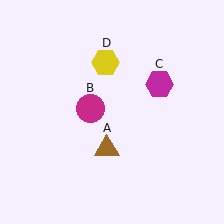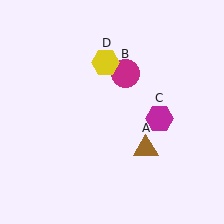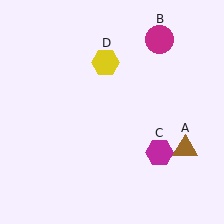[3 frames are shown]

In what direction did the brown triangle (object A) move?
The brown triangle (object A) moved right.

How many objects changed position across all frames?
3 objects changed position: brown triangle (object A), magenta circle (object B), magenta hexagon (object C).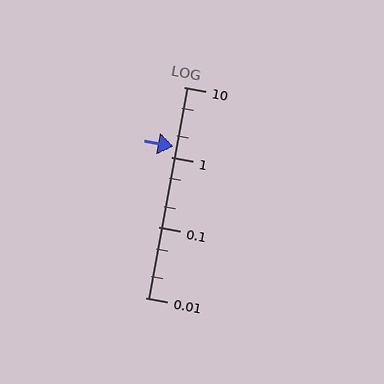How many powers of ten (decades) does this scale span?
The scale spans 3 decades, from 0.01 to 10.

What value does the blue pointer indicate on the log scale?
The pointer indicates approximately 1.4.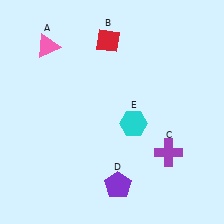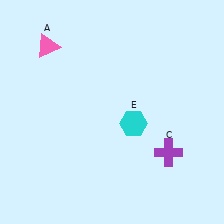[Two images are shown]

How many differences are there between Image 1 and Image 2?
There are 2 differences between the two images.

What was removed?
The red diamond (B), the purple pentagon (D) were removed in Image 2.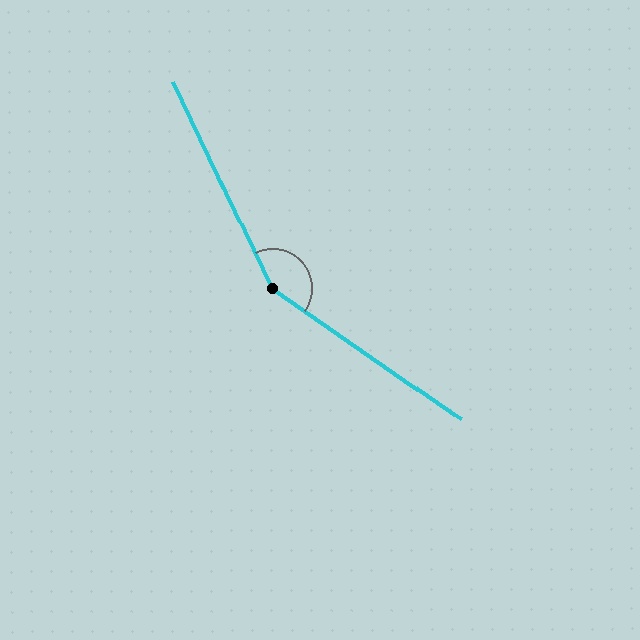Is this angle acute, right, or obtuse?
It is obtuse.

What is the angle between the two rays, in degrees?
Approximately 150 degrees.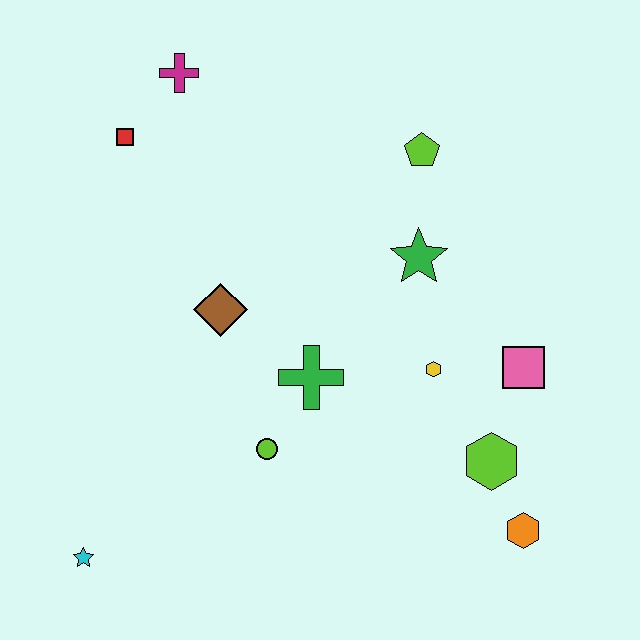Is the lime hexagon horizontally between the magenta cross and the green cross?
No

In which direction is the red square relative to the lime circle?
The red square is above the lime circle.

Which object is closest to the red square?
The magenta cross is closest to the red square.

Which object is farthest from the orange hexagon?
The magenta cross is farthest from the orange hexagon.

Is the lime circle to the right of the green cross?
No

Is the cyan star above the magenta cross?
No